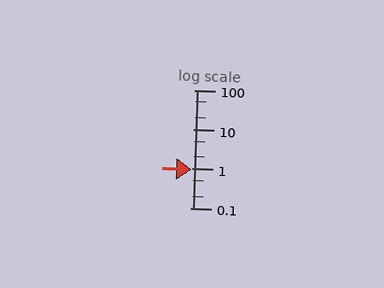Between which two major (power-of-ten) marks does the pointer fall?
The pointer is between 0.1 and 1.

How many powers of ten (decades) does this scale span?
The scale spans 3 decades, from 0.1 to 100.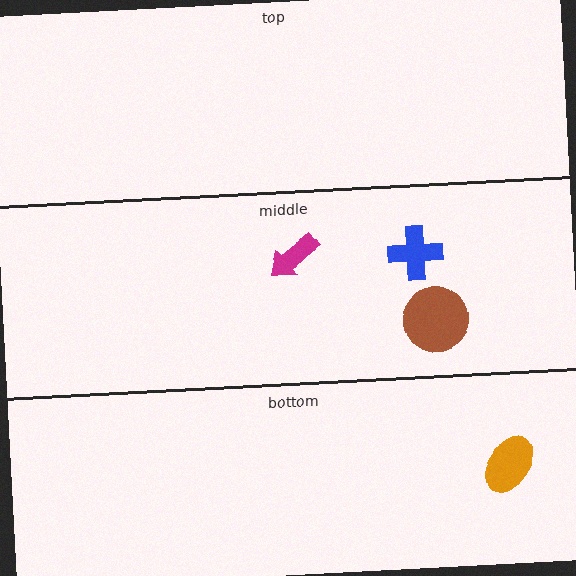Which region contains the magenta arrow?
The middle region.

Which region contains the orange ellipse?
The bottom region.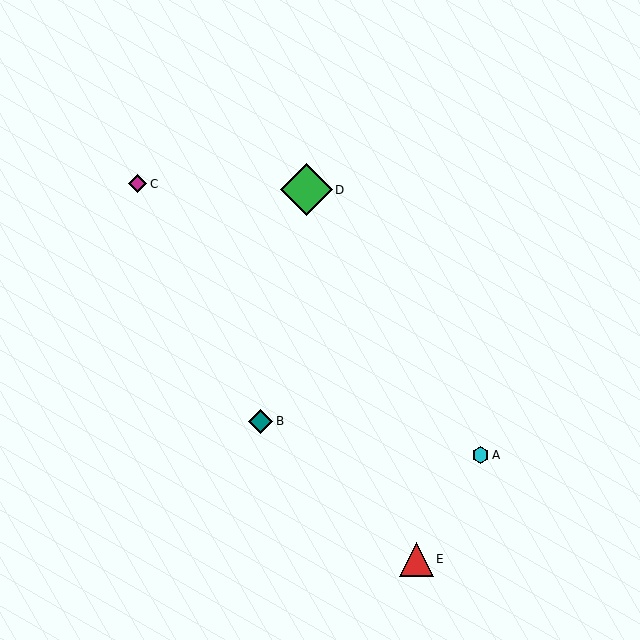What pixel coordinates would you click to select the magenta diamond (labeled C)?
Click at (138, 184) to select the magenta diamond C.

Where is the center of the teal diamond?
The center of the teal diamond is at (261, 421).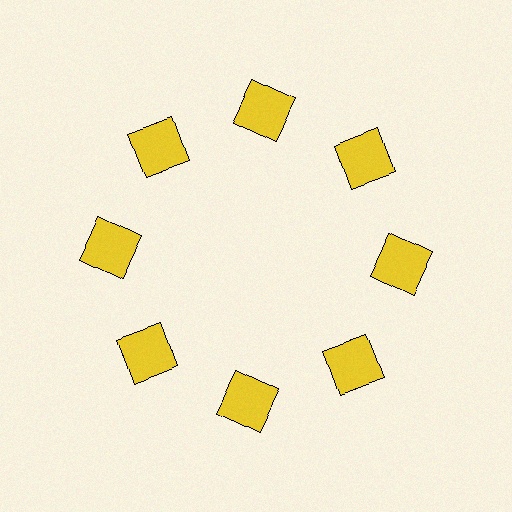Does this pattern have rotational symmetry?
Yes, this pattern has 8-fold rotational symmetry. It looks the same after rotating 45 degrees around the center.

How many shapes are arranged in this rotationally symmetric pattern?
There are 8 shapes, arranged in 8 groups of 1.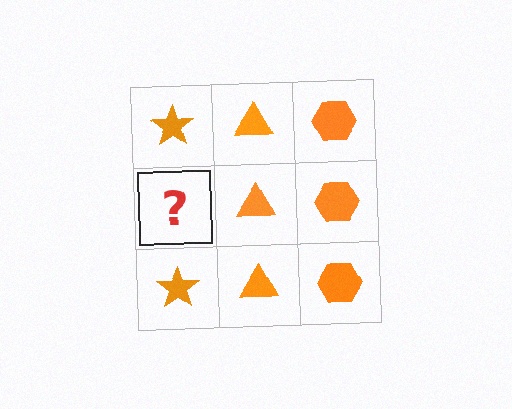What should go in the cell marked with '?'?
The missing cell should contain an orange star.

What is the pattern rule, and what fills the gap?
The rule is that each column has a consistent shape. The gap should be filled with an orange star.